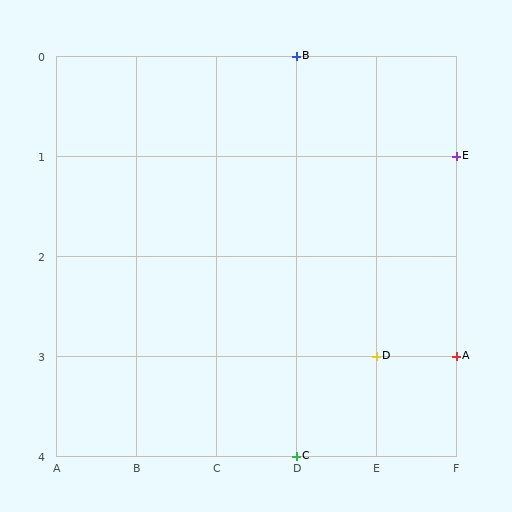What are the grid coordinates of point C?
Point C is at grid coordinates (D, 4).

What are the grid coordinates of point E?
Point E is at grid coordinates (F, 1).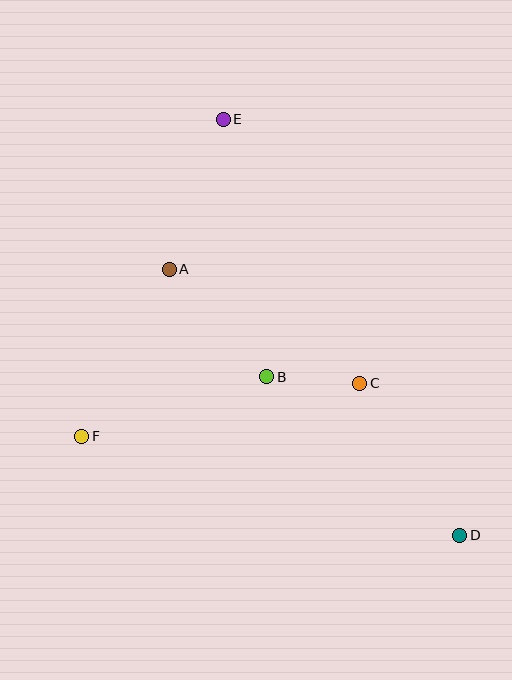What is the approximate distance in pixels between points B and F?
The distance between B and F is approximately 194 pixels.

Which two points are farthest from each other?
Points D and E are farthest from each other.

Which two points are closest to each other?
Points B and C are closest to each other.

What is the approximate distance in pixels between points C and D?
The distance between C and D is approximately 182 pixels.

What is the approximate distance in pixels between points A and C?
The distance between A and C is approximately 222 pixels.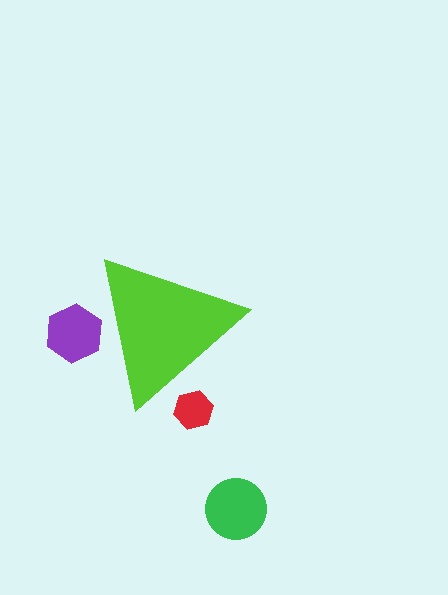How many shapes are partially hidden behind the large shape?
2 shapes are partially hidden.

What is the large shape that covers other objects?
A lime triangle.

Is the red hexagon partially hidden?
Yes, the red hexagon is partially hidden behind the lime triangle.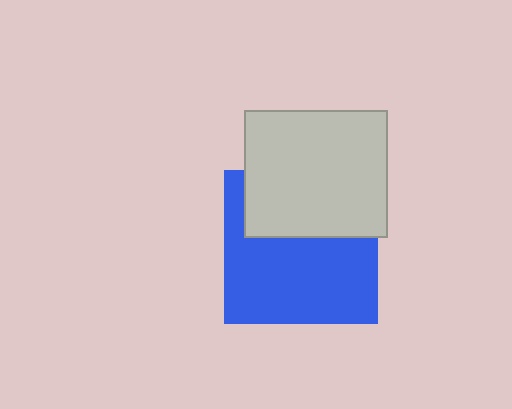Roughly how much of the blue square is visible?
About half of it is visible (roughly 62%).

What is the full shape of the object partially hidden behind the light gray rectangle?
The partially hidden object is a blue square.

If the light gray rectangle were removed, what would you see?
You would see the complete blue square.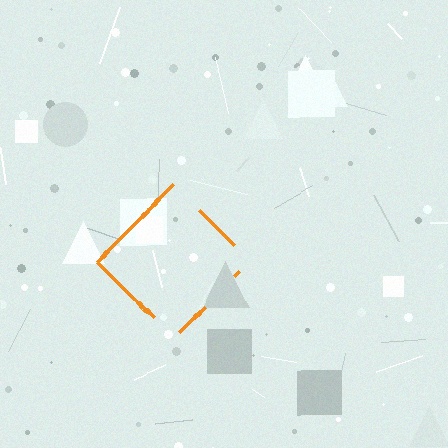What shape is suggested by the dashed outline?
The dashed outline suggests a diamond.